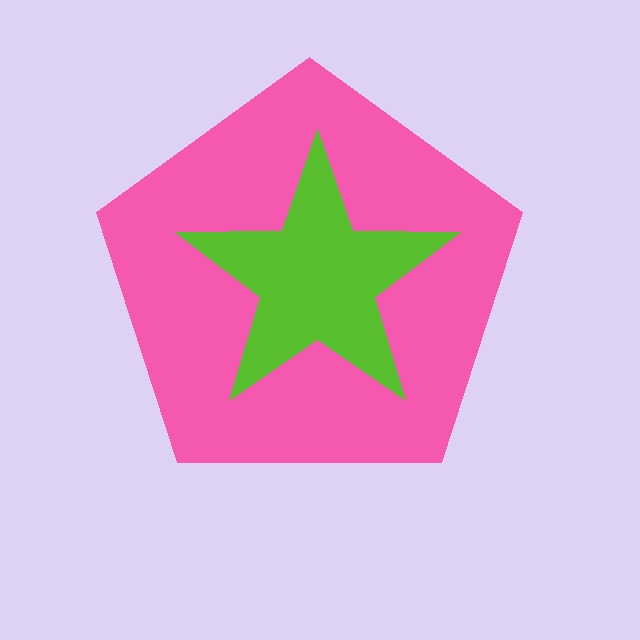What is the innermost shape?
The lime star.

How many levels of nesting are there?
2.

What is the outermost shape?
The pink pentagon.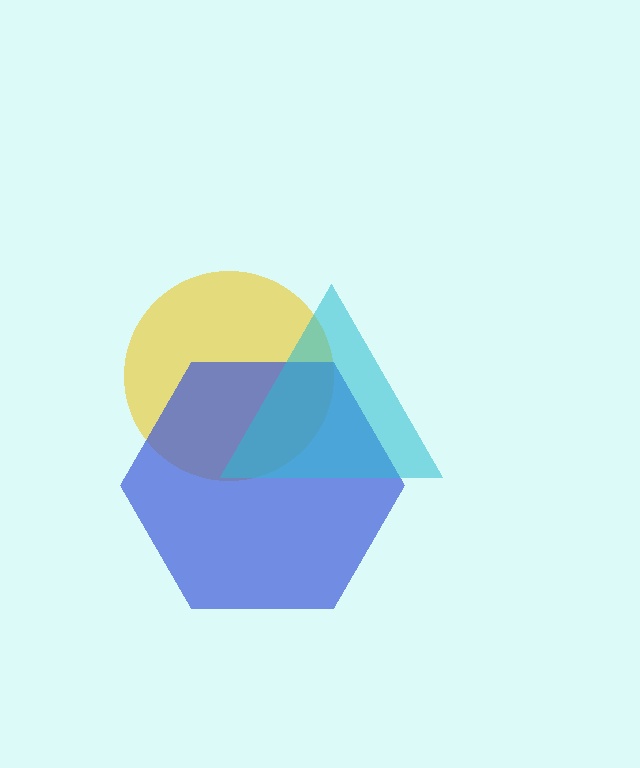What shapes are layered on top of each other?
The layered shapes are: a yellow circle, a blue hexagon, a cyan triangle.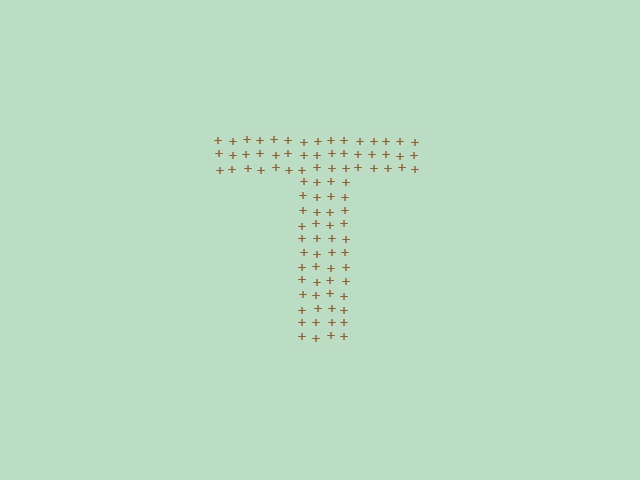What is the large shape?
The large shape is the letter T.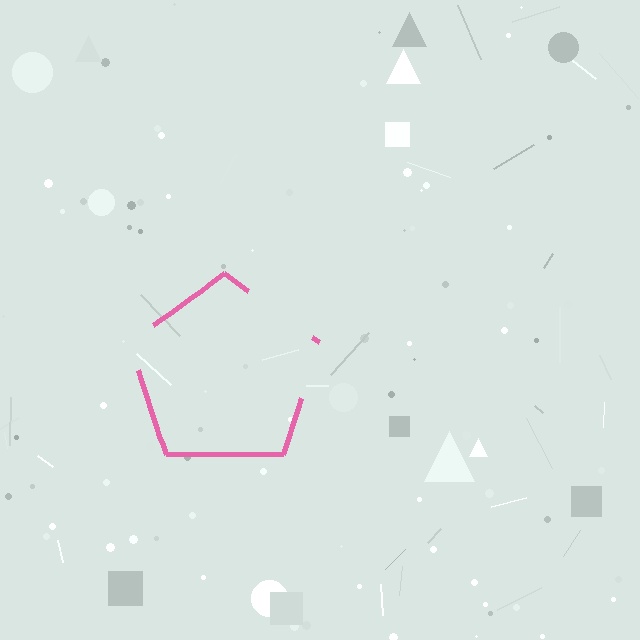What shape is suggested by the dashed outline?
The dashed outline suggests a pentagon.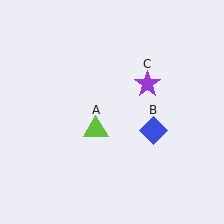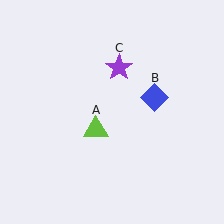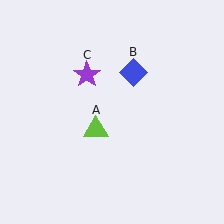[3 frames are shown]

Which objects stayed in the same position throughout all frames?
Lime triangle (object A) remained stationary.